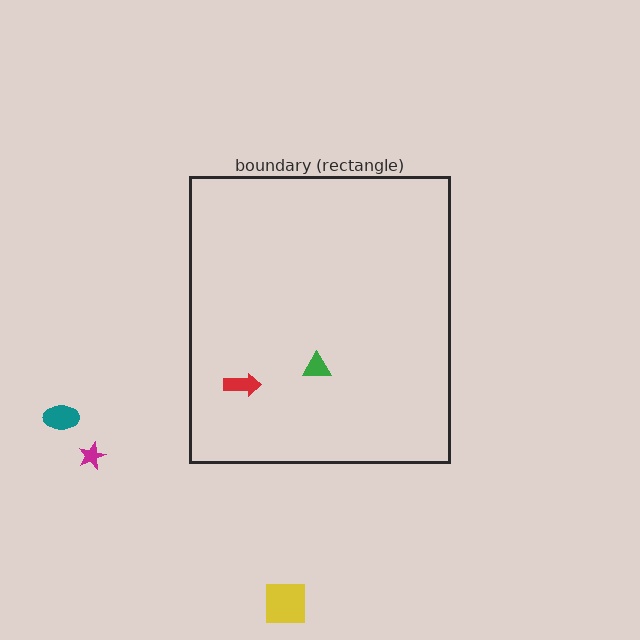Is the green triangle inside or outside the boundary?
Inside.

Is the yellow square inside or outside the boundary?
Outside.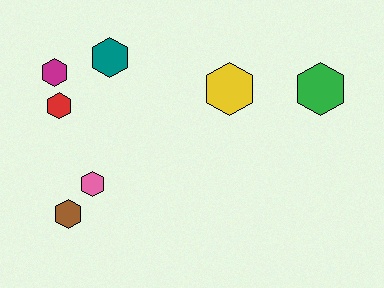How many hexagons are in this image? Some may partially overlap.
There are 7 hexagons.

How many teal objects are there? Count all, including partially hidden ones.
There is 1 teal object.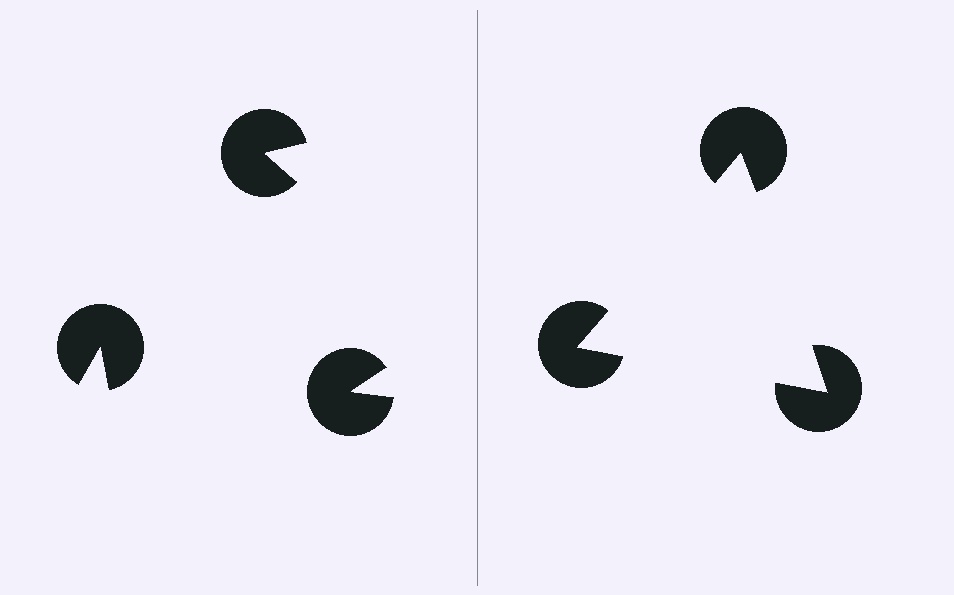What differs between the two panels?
The pac-man discs are positioned identically on both sides; only the wedge orientations differ. On the right they align to a triangle; on the left they are misaligned.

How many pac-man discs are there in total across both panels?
6 — 3 on each side.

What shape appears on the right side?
An illusory triangle.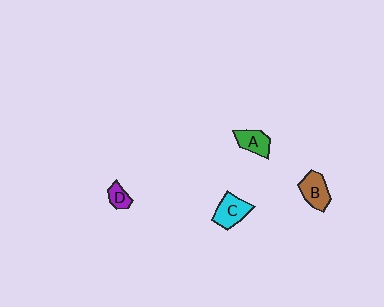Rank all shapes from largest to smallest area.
From largest to smallest: C (cyan), B (brown), A (green), D (purple).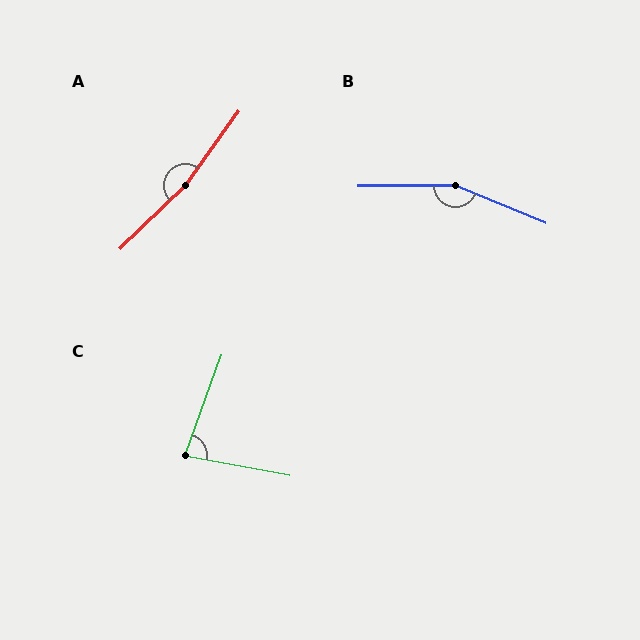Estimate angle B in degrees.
Approximately 157 degrees.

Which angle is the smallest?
C, at approximately 81 degrees.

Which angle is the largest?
A, at approximately 170 degrees.